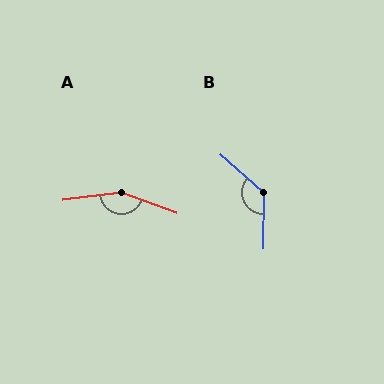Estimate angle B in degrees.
Approximately 131 degrees.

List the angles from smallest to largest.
B (131°), A (153°).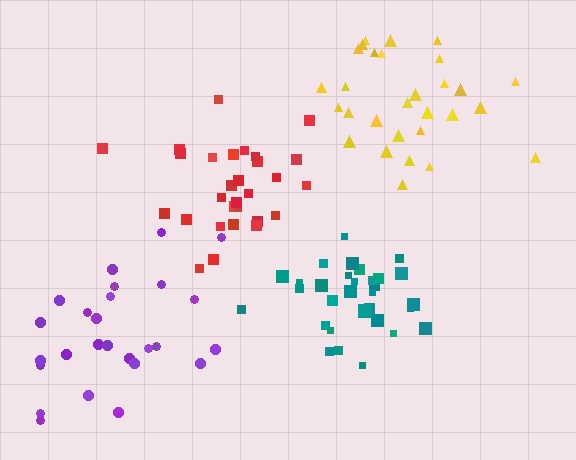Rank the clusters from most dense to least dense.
teal, red, yellow, purple.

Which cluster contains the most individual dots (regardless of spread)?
Teal (32).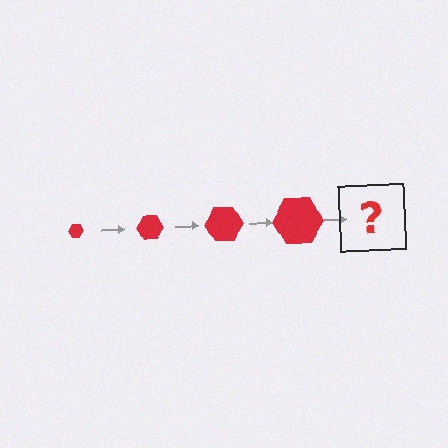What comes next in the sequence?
The next element should be a red hexagon, larger than the previous one.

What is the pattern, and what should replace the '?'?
The pattern is that the hexagon gets progressively larger each step. The '?' should be a red hexagon, larger than the previous one.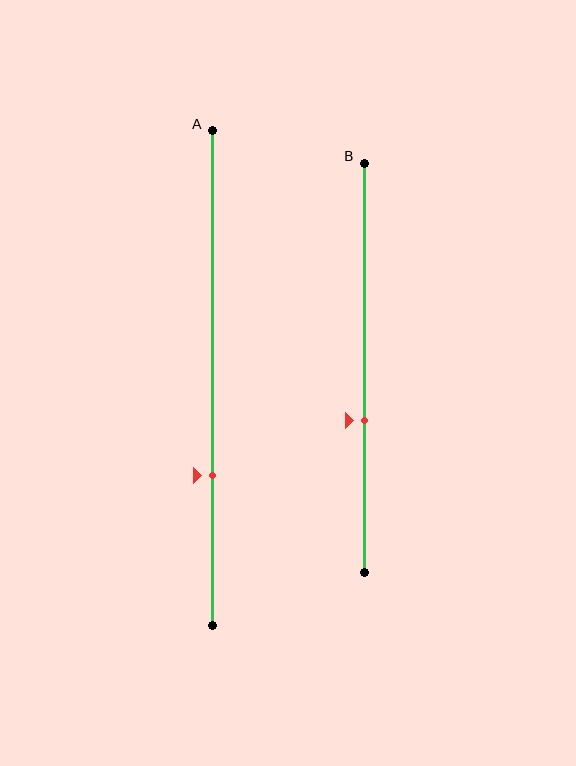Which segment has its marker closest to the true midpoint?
Segment B has its marker closest to the true midpoint.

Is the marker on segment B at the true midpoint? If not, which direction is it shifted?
No, the marker on segment B is shifted downward by about 13% of the segment length.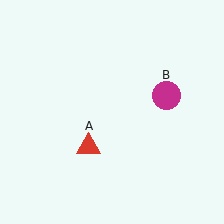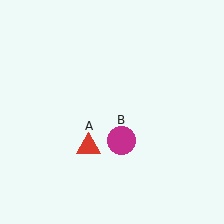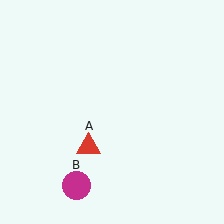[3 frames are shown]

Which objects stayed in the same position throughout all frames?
Red triangle (object A) remained stationary.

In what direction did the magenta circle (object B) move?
The magenta circle (object B) moved down and to the left.